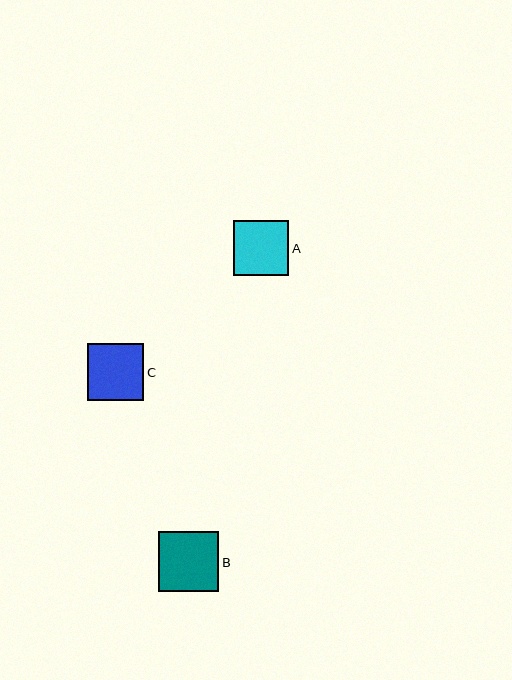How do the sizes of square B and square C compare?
Square B and square C are approximately the same size.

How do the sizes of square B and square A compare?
Square B and square A are approximately the same size.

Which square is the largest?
Square B is the largest with a size of approximately 60 pixels.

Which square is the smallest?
Square A is the smallest with a size of approximately 55 pixels.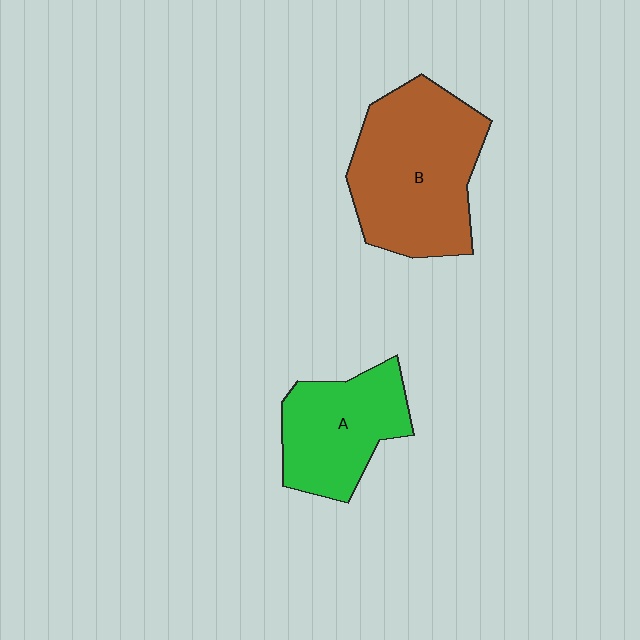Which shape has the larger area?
Shape B (brown).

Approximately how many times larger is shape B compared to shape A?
Approximately 1.5 times.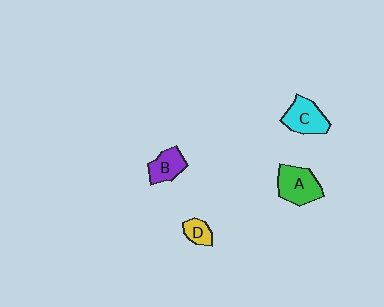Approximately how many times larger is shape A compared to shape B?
Approximately 1.4 times.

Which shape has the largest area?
Shape A (green).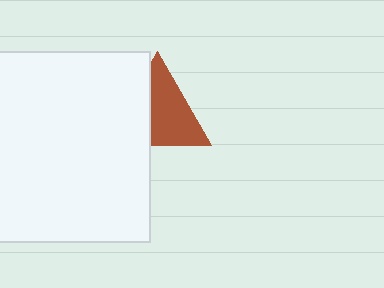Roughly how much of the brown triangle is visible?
About half of it is visible (roughly 60%).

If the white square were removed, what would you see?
You would see the complete brown triangle.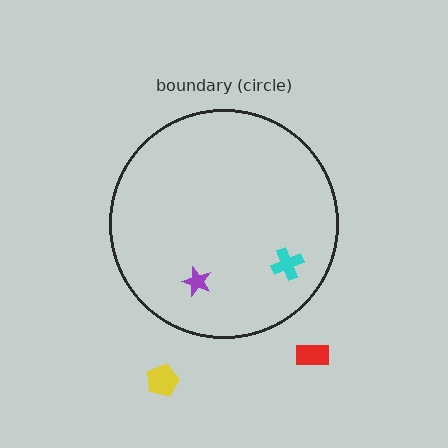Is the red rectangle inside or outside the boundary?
Outside.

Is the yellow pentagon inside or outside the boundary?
Outside.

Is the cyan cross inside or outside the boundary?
Inside.